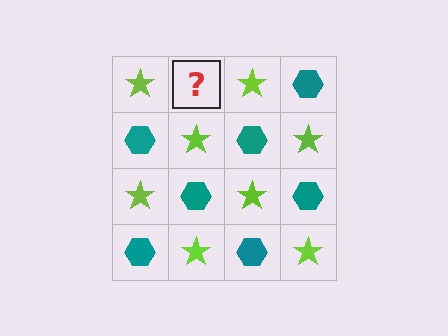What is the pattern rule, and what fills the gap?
The rule is that it alternates lime star and teal hexagon in a checkerboard pattern. The gap should be filled with a teal hexagon.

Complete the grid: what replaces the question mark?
The question mark should be replaced with a teal hexagon.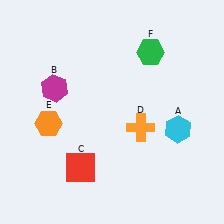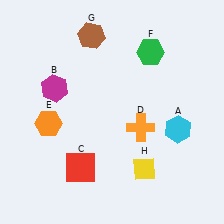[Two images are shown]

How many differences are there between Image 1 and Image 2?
There are 2 differences between the two images.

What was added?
A brown hexagon (G), a yellow diamond (H) were added in Image 2.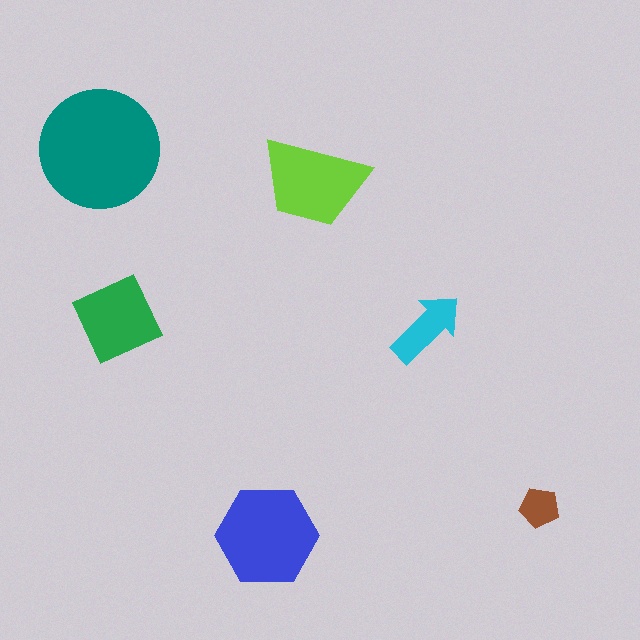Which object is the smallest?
The brown pentagon.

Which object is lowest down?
The blue hexagon is bottommost.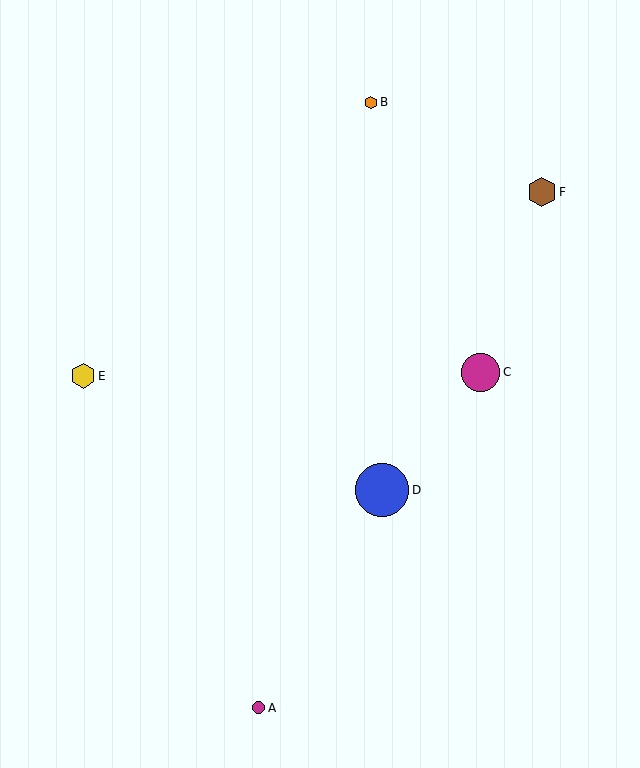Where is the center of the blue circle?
The center of the blue circle is at (382, 490).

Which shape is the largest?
The blue circle (labeled D) is the largest.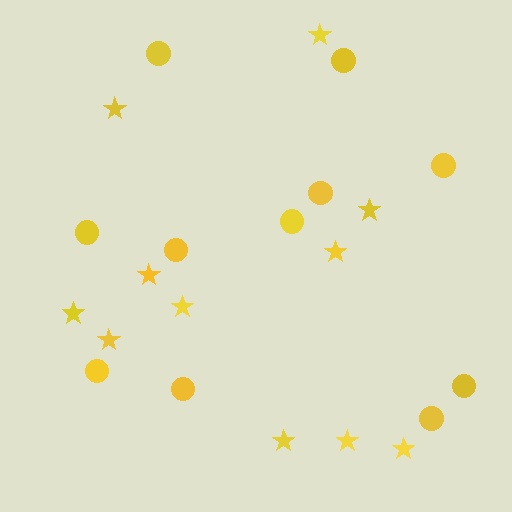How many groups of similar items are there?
There are 2 groups: one group of stars (11) and one group of circles (11).